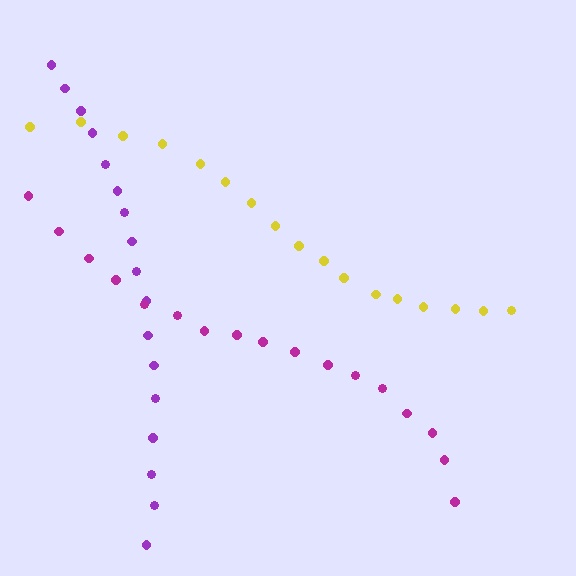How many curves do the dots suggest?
There are 3 distinct paths.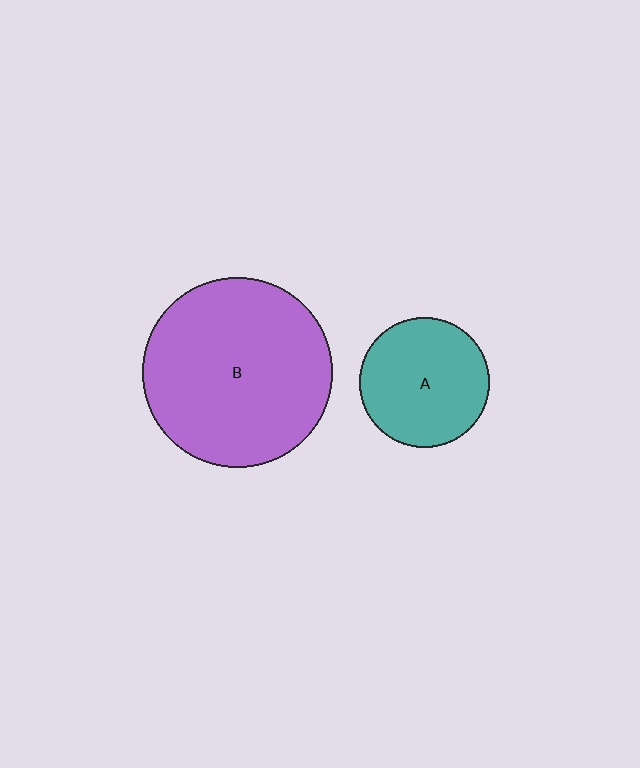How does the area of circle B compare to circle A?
Approximately 2.1 times.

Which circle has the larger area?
Circle B (purple).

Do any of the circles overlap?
No, none of the circles overlap.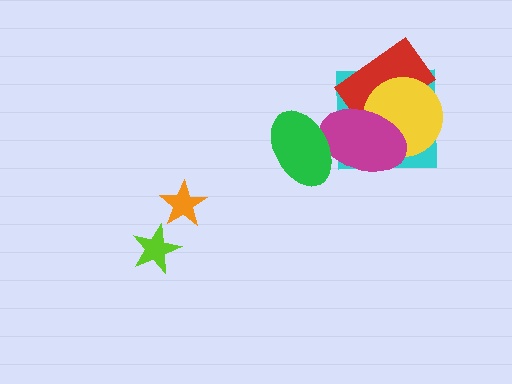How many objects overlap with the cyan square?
3 objects overlap with the cyan square.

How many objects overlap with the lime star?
0 objects overlap with the lime star.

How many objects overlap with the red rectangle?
3 objects overlap with the red rectangle.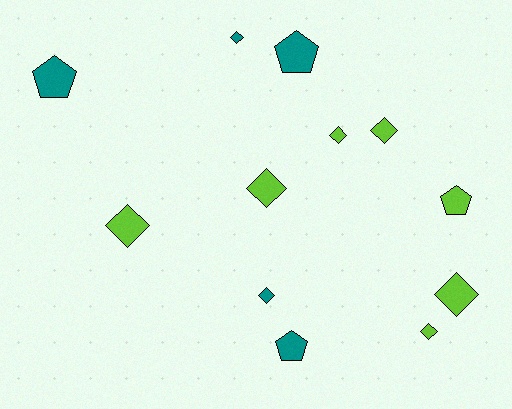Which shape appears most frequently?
Diamond, with 8 objects.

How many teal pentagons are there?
There are 3 teal pentagons.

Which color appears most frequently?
Lime, with 7 objects.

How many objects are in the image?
There are 12 objects.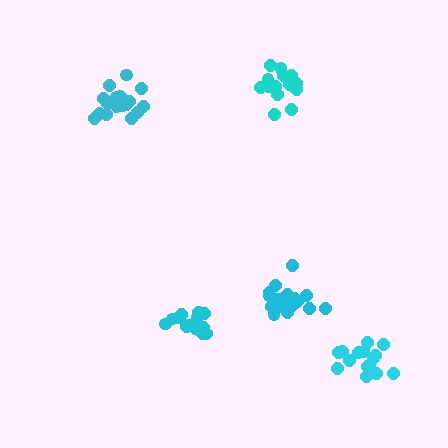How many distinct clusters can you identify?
There are 5 distinct clusters.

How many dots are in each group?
Group 1: 19 dots, Group 2: 15 dots, Group 3: 16 dots, Group 4: 18 dots, Group 5: 15 dots (83 total).